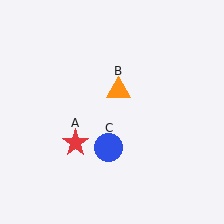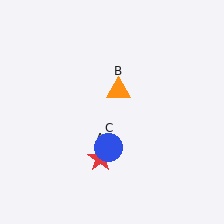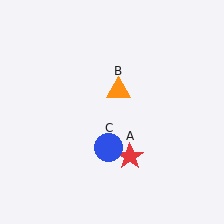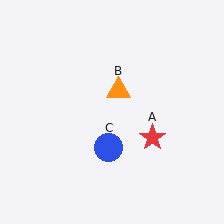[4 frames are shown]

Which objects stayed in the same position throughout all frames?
Orange triangle (object B) and blue circle (object C) remained stationary.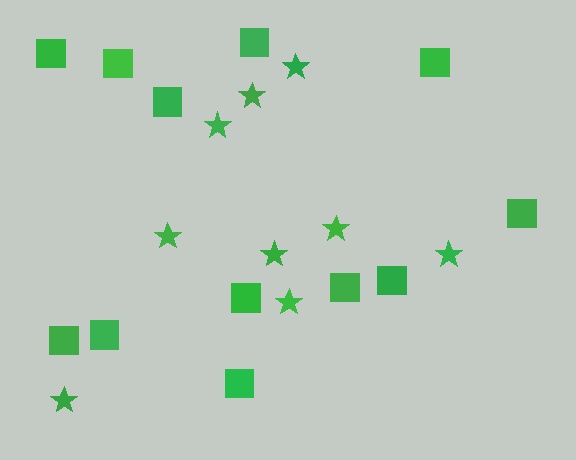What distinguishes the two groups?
There are 2 groups: one group of stars (9) and one group of squares (12).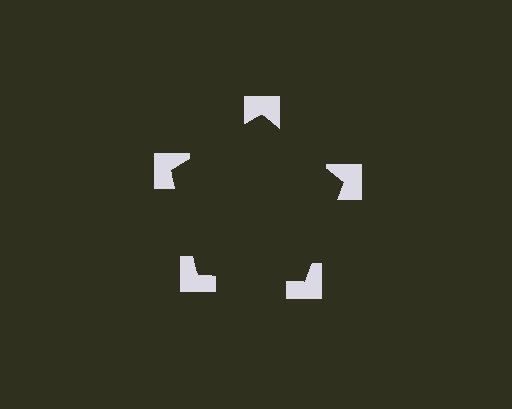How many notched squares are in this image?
There are 5 — one at each vertex of the illusory pentagon.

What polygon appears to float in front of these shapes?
An illusory pentagon — its edges are inferred from the aligned wedge cuts in the notched squares, not physically drawn.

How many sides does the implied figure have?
5 sides.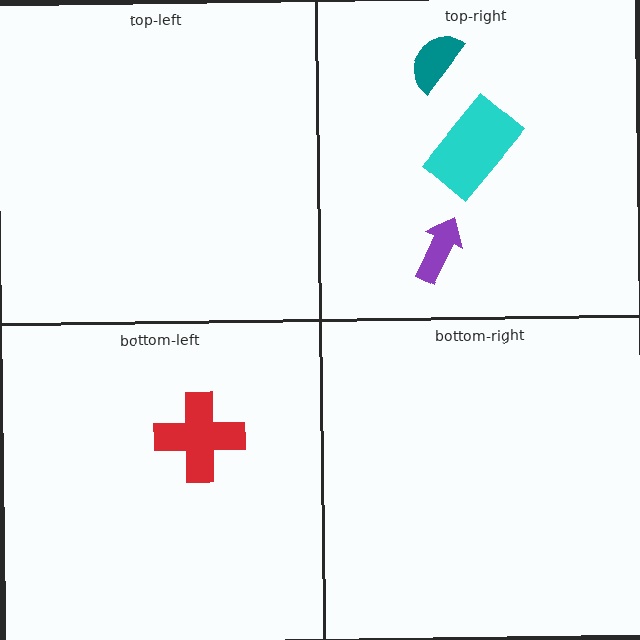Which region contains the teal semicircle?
The top-right region.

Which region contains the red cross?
The bottom-left region.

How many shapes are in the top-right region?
3.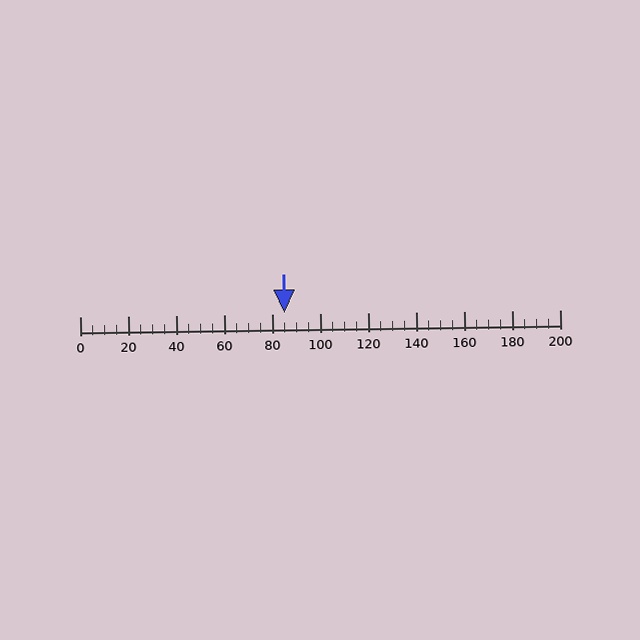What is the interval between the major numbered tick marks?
The major tick marks are spaced 20 units apart.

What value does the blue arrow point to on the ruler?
The blue arrow points to approximately 85.